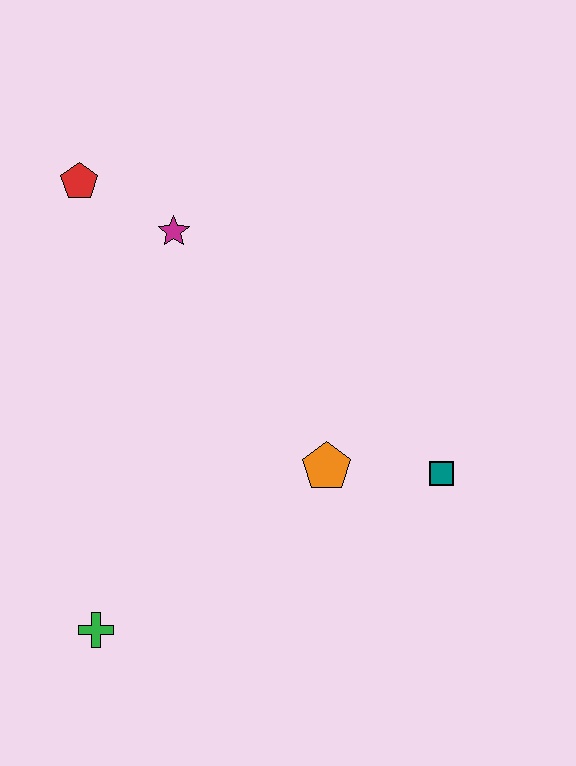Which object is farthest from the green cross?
The red pentagon is farthest from the green cross.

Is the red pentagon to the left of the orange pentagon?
Yes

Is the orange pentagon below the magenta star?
Yes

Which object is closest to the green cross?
The orange pentagon is closest to the green cross.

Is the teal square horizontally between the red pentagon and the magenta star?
No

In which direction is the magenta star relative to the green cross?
The magenta star is above the green cross.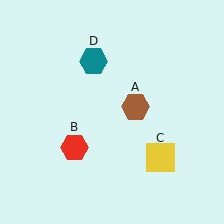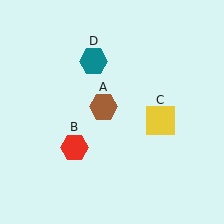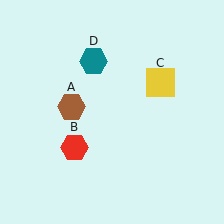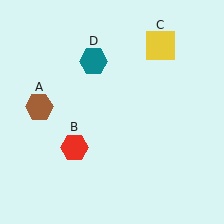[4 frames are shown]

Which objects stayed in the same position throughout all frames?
Red hexagon (object B) and teal hexagon (object D) remained stationary.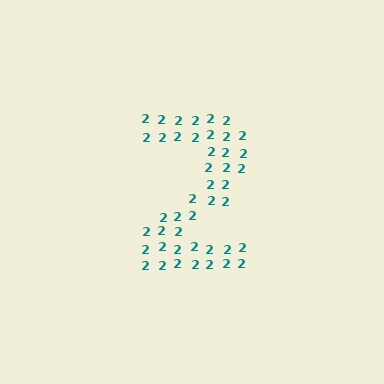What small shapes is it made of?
It is made of small digit 2's.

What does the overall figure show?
The overall figure shows the digit 2.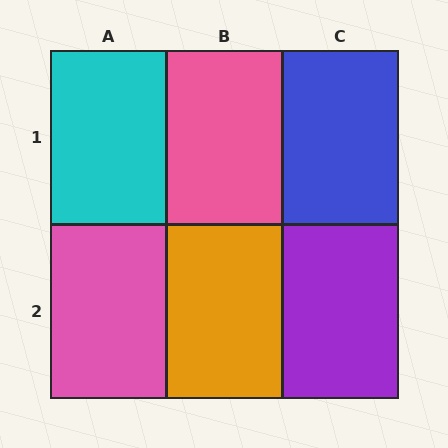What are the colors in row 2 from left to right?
Pink, orange, purple.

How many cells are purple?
1 cell is purple.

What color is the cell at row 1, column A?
Cyan.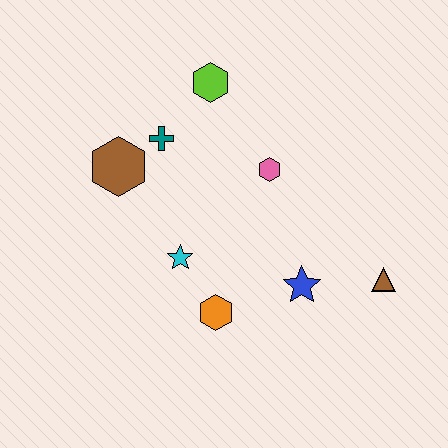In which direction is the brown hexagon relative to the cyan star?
The brown hexagon is above the cyan star.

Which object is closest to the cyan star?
The orange hexagon is closest to the cyan star.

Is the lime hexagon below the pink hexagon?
No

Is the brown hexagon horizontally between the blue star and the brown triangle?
No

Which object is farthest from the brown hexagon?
The brown triangle is farthest from the brown hexagon.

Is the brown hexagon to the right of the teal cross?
No